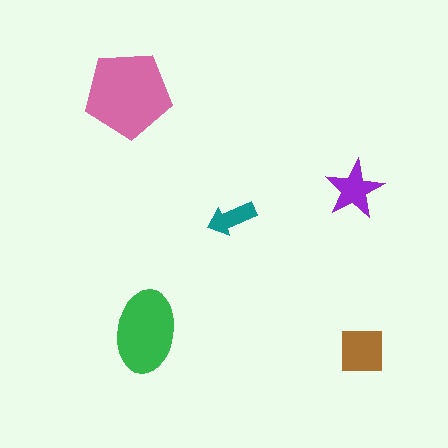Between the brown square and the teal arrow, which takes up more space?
The brown square.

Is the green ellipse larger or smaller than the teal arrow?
Larger.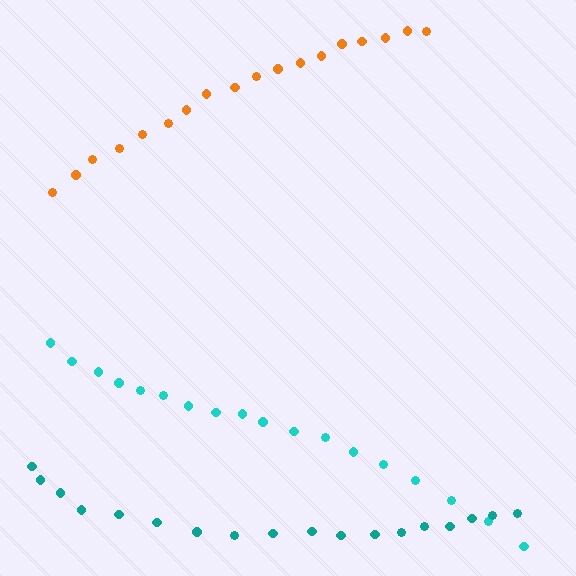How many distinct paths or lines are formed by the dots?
There are 3 distinct paths.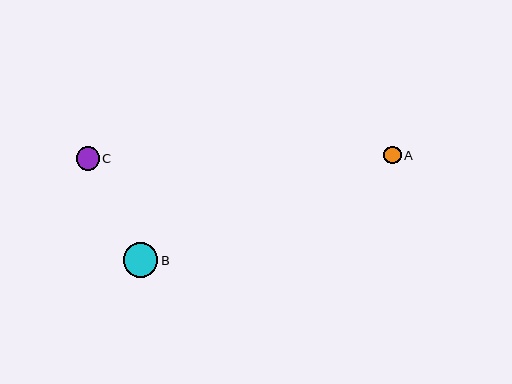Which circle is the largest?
Circle B is the largest with a size of approximately 34 pixels.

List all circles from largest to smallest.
From largest to smallest: B, C, A.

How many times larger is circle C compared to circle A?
Circle C is approximately 1.3 times the size of circle A.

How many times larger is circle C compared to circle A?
Circle C is approximately 1.3 times the size of circle A.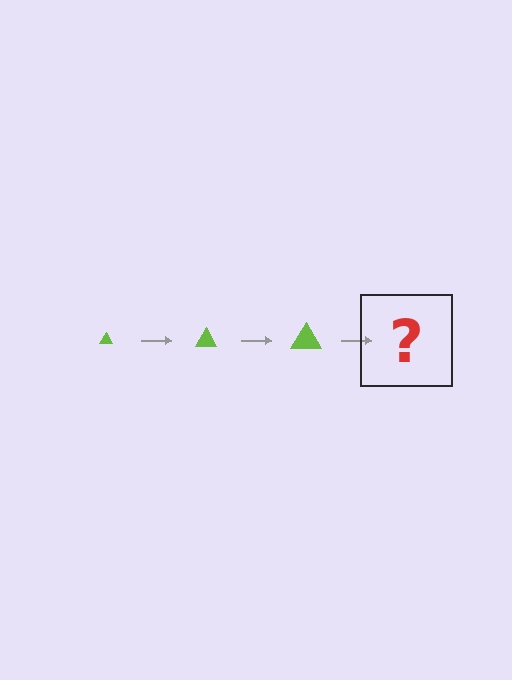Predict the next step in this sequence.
The next step is a lime triangle, larger than the previous one.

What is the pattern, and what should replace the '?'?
The pattern is that the triangle gets progressively larger each step. The '?' should be a lime triangle, larger than the previous one.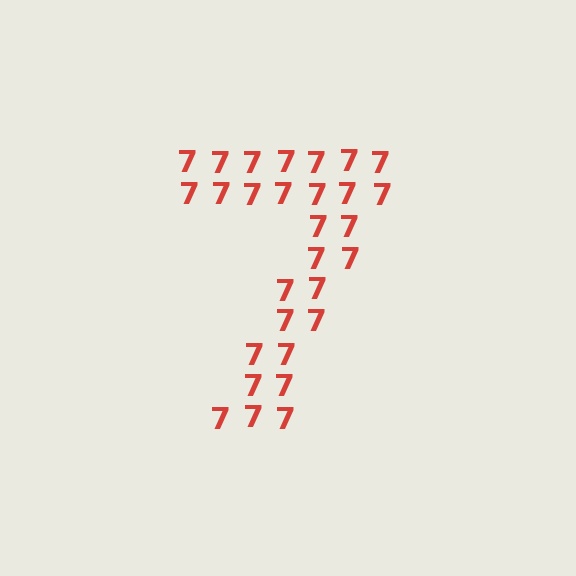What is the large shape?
The large shape is the digit 7.